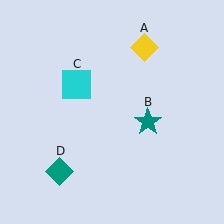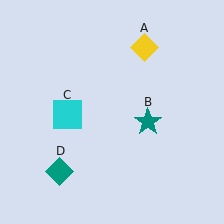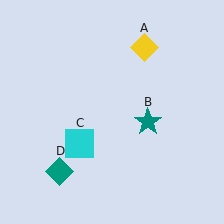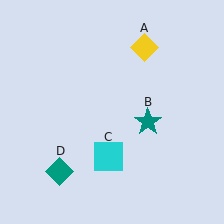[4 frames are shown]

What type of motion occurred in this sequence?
The cyan square (object C) rotated counterclockwise around the center of the scene.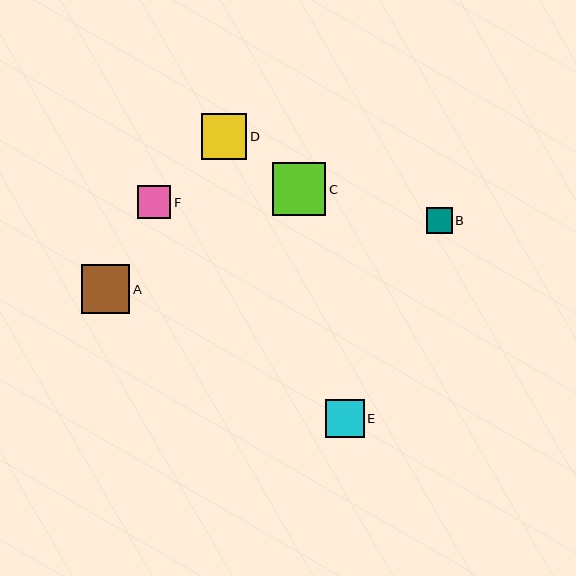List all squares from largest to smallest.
From largest to smallest: C, A, D, E, F, B.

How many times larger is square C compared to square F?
Square C is approximately 1.6 times the size of square F.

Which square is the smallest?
Square B is the smallest with a size of approximately 25 pixels.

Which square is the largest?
Square C is the largest with a size of approximately 53 pixels.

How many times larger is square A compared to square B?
Square A is approximately 1.9 times the size of square B.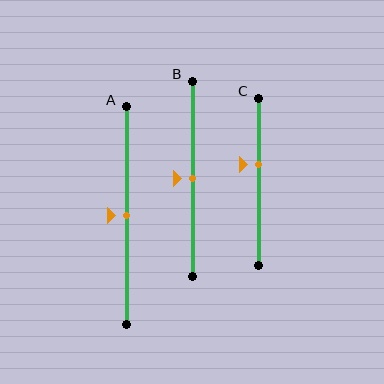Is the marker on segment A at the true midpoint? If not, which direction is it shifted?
Yes, the marker on segment A is at the true midpoint.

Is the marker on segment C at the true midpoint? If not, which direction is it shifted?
No, the marker on segment C is shifted upward by about 11% of the segment length.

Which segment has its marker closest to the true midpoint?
Segment A has its marker closest to the true midpoint.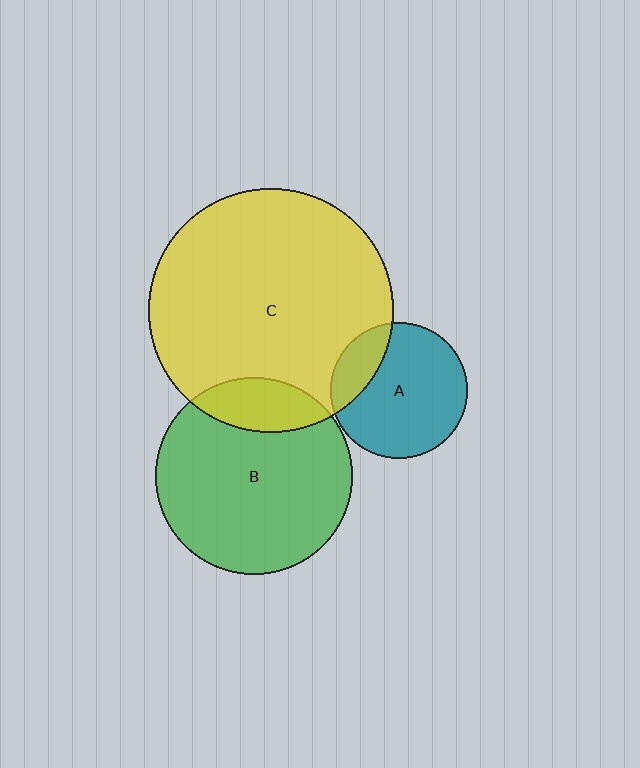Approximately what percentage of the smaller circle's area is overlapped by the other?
Approximately 15%.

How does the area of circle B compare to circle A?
Approximately 2.1 times.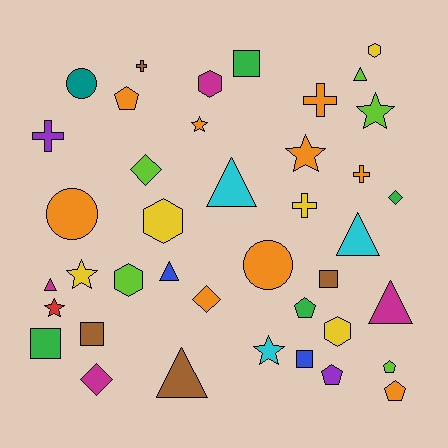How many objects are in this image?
There are 40 objects.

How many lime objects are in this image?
There are 5 lime objects.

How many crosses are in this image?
There are 5 crosses.